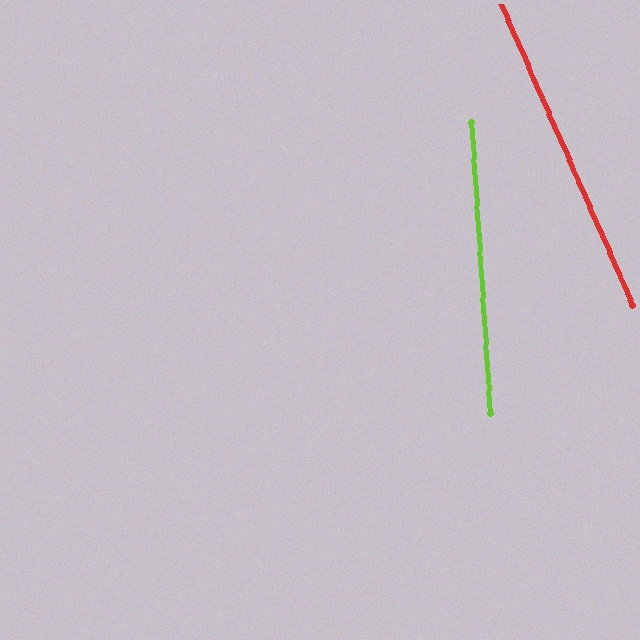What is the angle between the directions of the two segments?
Approximately 20 degrees.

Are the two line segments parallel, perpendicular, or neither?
Neither parallel nor perpendicular — they differ by about 20°.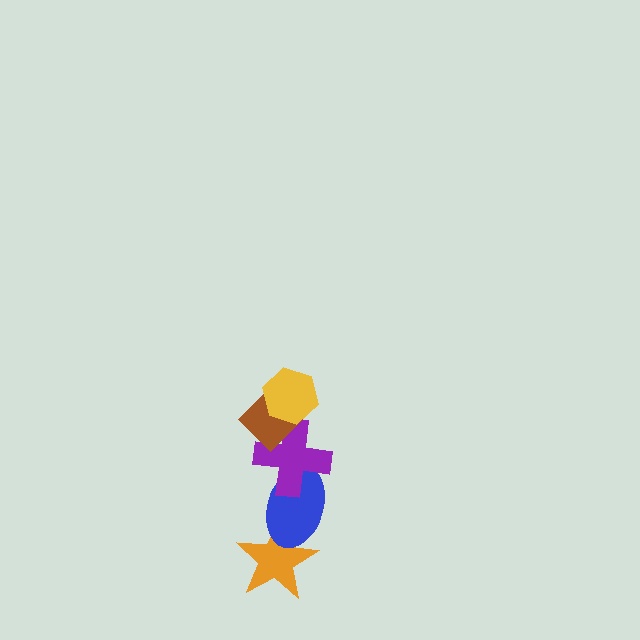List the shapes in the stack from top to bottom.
From top to bottom: the yellow hexagon, the brown diamond, the purple cross, the blue ellipse, the orange star.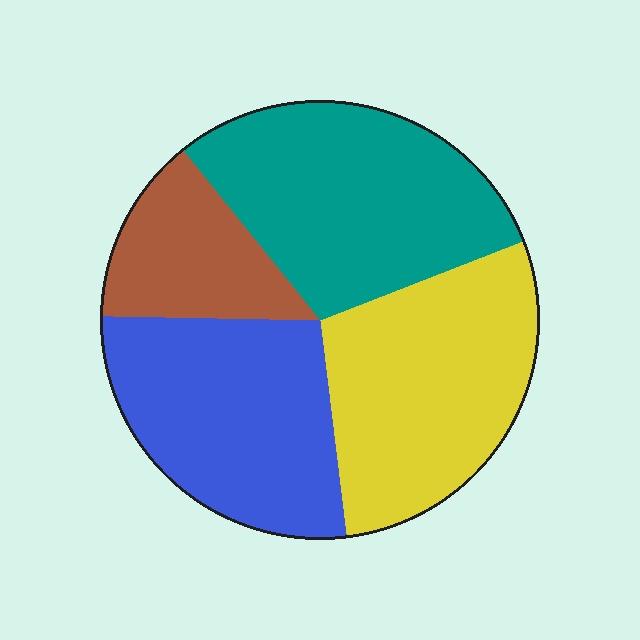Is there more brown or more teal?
Teal.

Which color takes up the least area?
Brown, at roughly 15%.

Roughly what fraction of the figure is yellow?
Yellow covers 29% of the figure.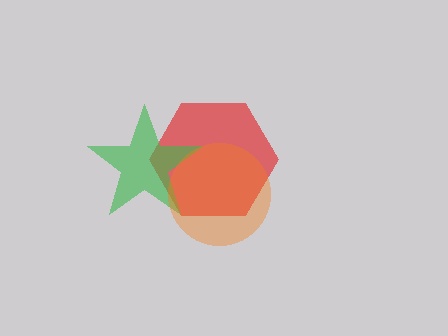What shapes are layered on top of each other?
The layered shapes are: a red hexagon, a green star, an orange circle.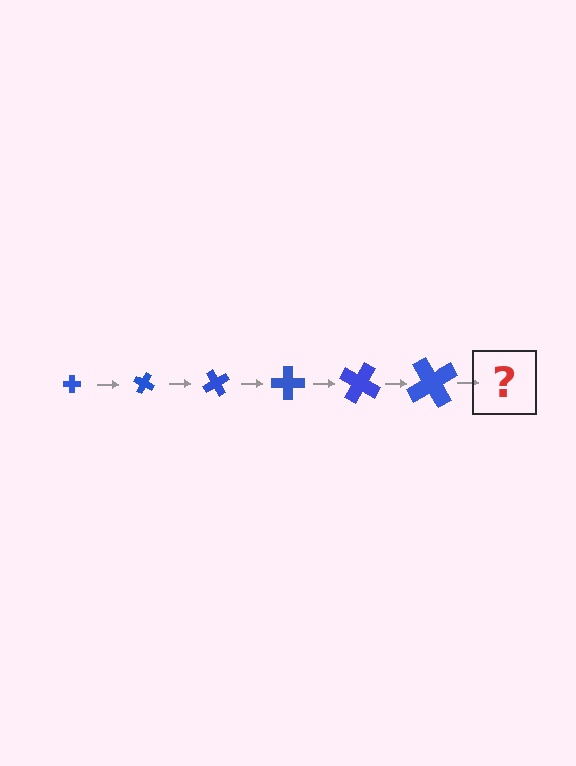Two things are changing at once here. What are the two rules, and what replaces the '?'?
The two rules are that the cross grows larger each step and it rotates 30 degrees each step. The '?' should be a cross, larger than the previous one and rotated 180 degrees from the start.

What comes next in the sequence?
The next element should be a cross, larger than the previous one and rotated 180 degrees from the start.